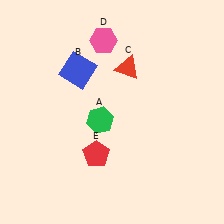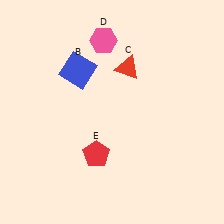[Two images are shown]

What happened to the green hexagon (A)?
The green hexagon (A) was removed in Image 2. It was in the bottom-left area of Image 1.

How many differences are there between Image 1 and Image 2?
There is 1 difference between the two images.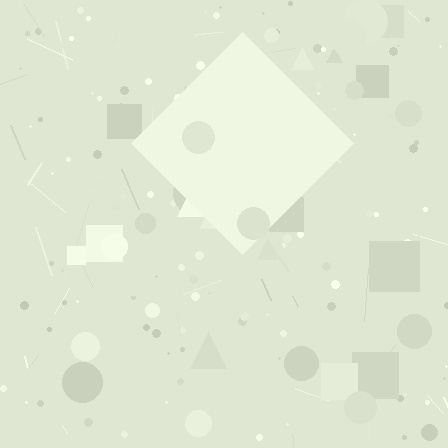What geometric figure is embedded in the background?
A diamond is embedded in the background.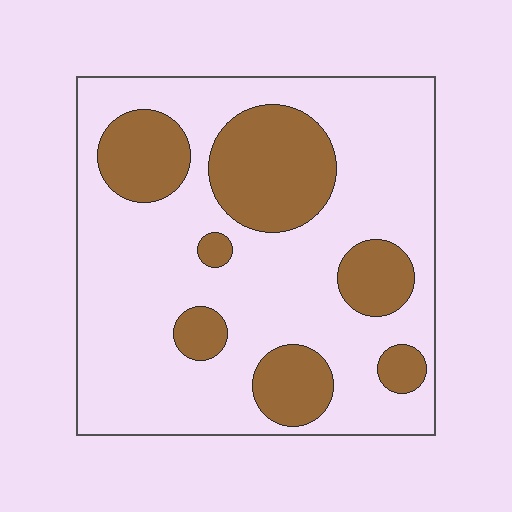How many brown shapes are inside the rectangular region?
7.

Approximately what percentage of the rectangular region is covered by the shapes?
Approximately 25%.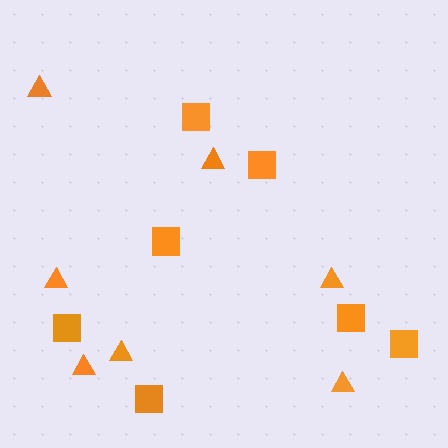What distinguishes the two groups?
There are 2 groups: one group of squares (7) and one group of triangles (7).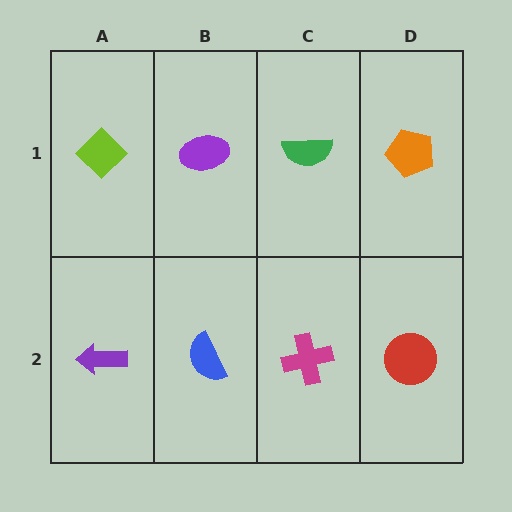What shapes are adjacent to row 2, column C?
A green semicircle (row 1, column C), a blue semicircle (row 2, column B), a red circle (row 2, column D).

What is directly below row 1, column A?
A purple arrow.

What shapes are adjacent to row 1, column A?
A purple arrow (row 2, column A), a purple ellipse (row 1, column B).